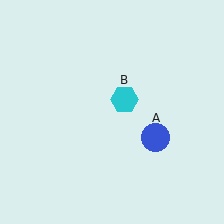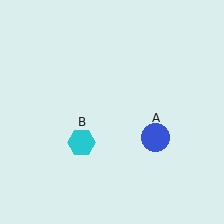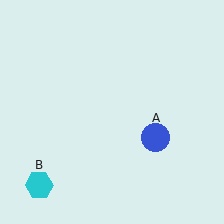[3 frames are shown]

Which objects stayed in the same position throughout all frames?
Blue circle (object A) remained stationary.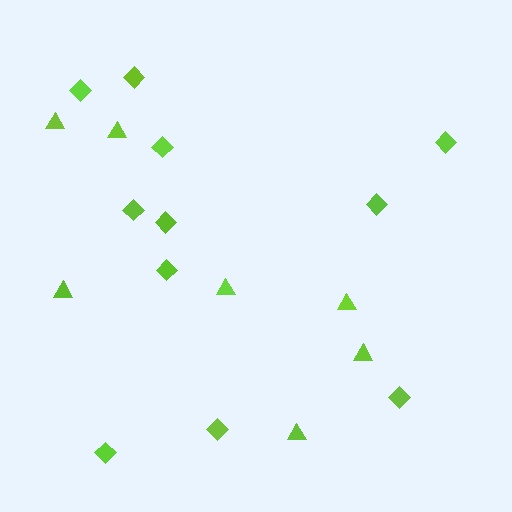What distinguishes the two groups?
There are 2 groups: one group of triangles (7) and one group of diamonds (11).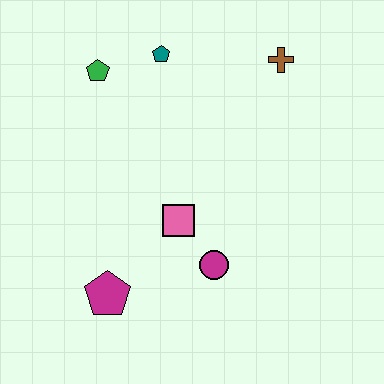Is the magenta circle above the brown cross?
No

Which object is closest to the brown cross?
The teal pentagon is closest to the brown cross.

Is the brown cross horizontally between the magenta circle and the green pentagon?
No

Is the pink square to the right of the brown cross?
No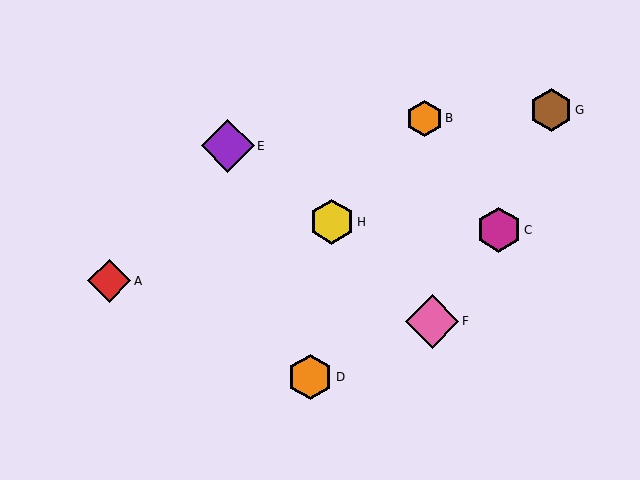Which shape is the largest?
The pink diamond (labeled F) is the largest.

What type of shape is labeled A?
Shape A is a red diamond.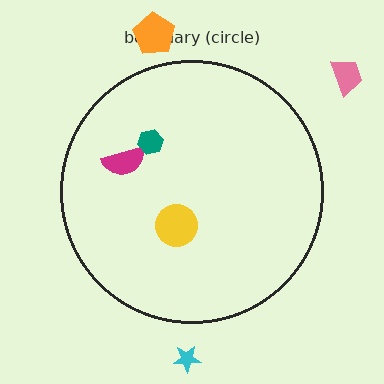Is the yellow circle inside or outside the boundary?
Inside.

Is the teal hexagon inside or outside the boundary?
Inside.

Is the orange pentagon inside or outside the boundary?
Outside.